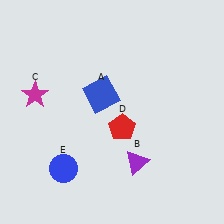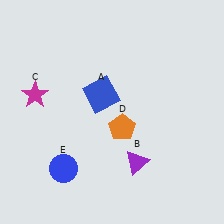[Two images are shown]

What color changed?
The pentagon (D) changed from red in Image 1 to orange in Image 2.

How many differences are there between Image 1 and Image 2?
There is 1 difference between the two images.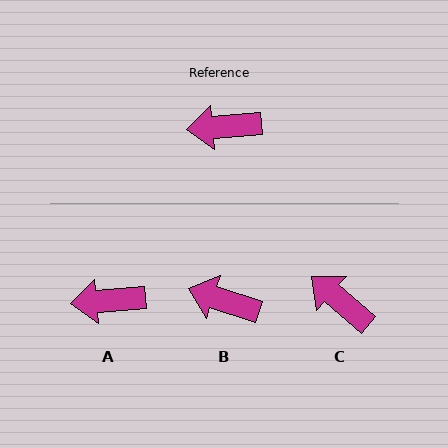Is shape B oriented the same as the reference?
No, it is off by about 23 degrees.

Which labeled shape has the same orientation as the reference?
A.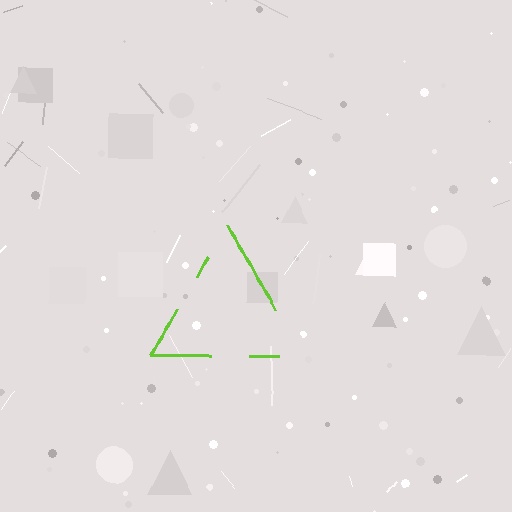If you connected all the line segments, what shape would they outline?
They would outline a triangle.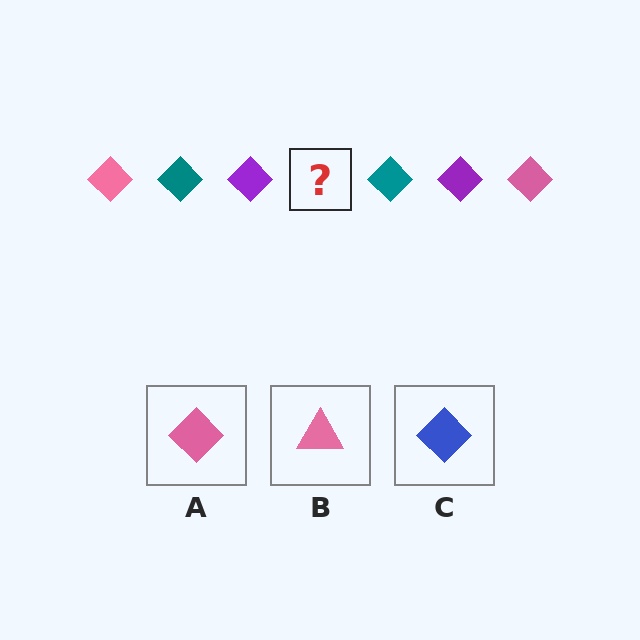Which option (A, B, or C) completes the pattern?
A.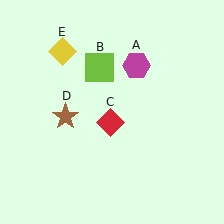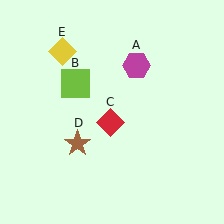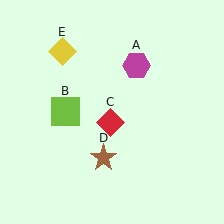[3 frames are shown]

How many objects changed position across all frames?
2 objects changed position: lime square (object B), brown star (object D).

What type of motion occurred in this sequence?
The lime square (object B), brown star (object D) rotated counterclockwise around the center of the scene.